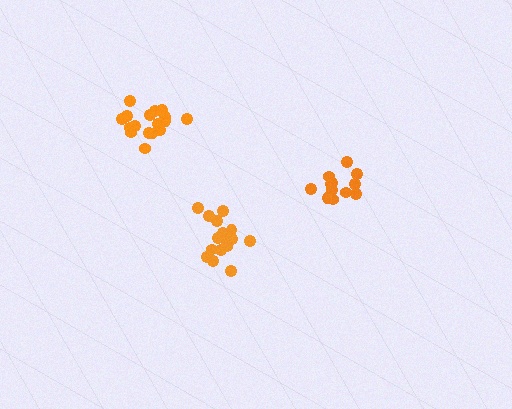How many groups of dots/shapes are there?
There are 3 groups.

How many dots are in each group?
Group 1: 18 dots, Group 2: 16 dots, Group 3: 12 dots (46 total).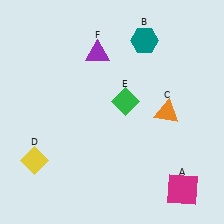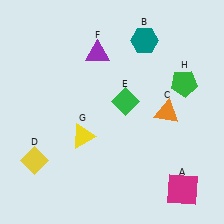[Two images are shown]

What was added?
A yellow triangle (G), a green pentagon (H) were added in Image 2.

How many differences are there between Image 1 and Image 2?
There are 2 differences between the two images.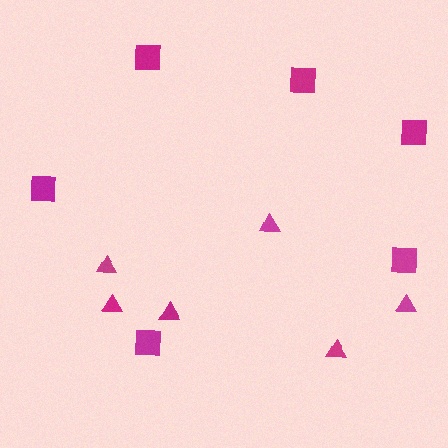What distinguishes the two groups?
There are 2 groups: one group of triangles (6) and one group of squares (6).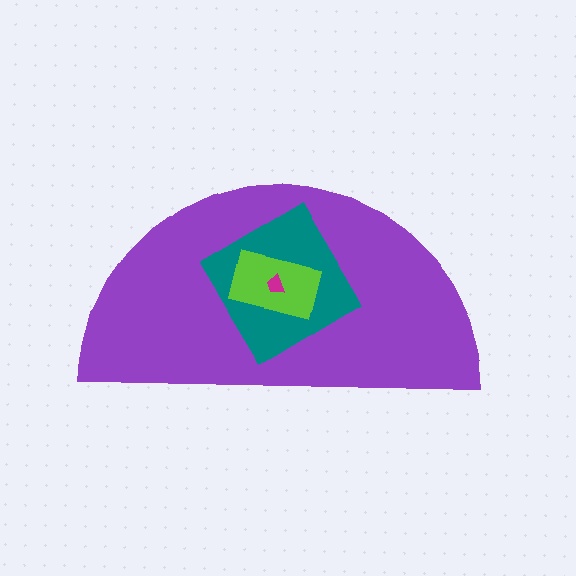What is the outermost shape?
The purple semicircle.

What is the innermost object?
The magenta trapezoid.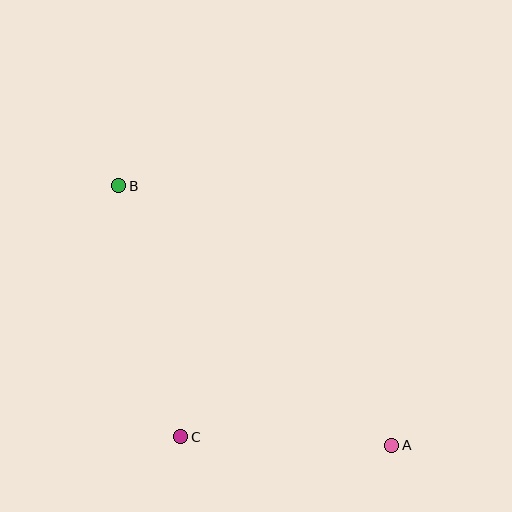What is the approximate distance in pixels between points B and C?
The distance between B and C is approximately 259 pixels.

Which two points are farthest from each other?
Points A and B are farthest from each other.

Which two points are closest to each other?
Points A and C are closest to each other.